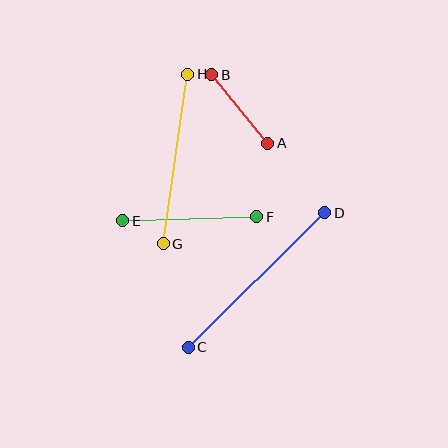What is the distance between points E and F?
The distance is approximately 134 pixels.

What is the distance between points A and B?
The distance is approximately 88 pixels.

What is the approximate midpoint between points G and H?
The midpoint is at approximately (175, 159) pixels.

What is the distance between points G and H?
The distance is approximately 171 pixels.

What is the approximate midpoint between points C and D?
The midpoint is at approximately (256, 280) pixels.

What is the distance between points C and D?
The distance is approximately 192 pixels.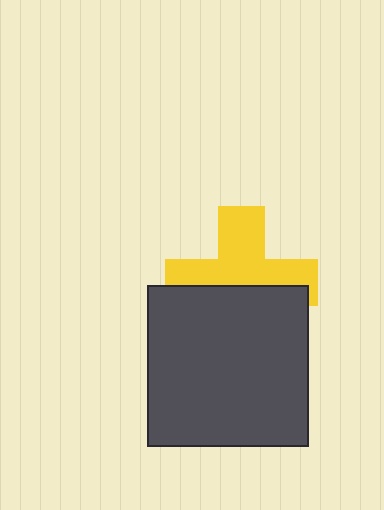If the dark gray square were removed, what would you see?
You would see the complete yellow cross.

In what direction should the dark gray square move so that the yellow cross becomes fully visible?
The dark gray square should move down. That is the shortest direction to clear the overlap and leave the yellow cross fully visible.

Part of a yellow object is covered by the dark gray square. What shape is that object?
It is a cross.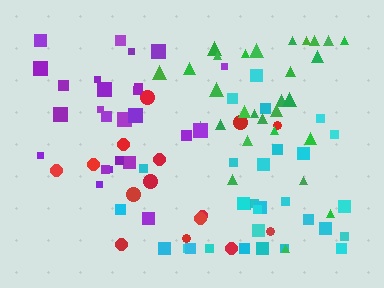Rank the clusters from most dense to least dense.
purple, cyan, green, red.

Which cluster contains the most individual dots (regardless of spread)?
Cyan (30).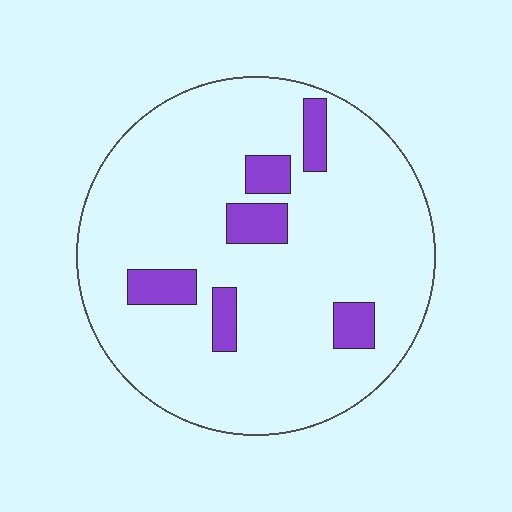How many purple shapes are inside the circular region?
6.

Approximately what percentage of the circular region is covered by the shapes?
Approximately 10%.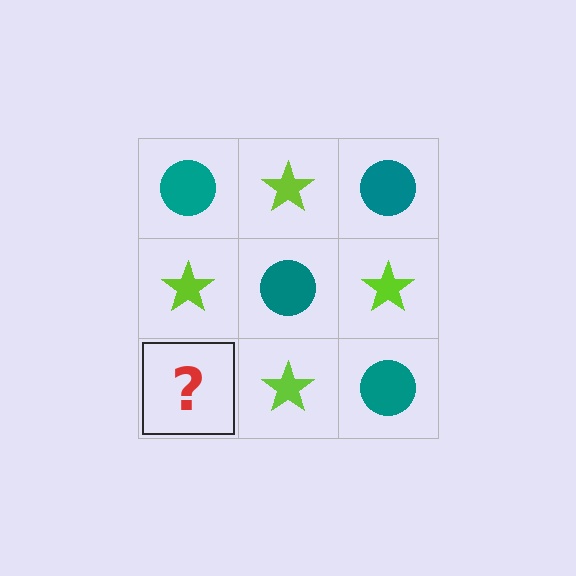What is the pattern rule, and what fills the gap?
The rule is that it alternates teal circle and lime star in a checkerboard pattern. The gap should be filled with a teal circle.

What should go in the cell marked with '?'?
The missing cell should contain a teal circle.